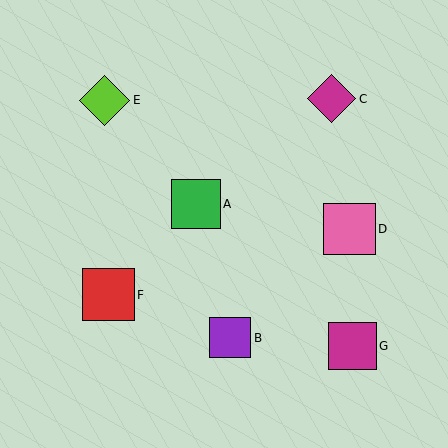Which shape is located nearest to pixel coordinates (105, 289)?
The red square (labeled F) at (108, 295) is nearest to that location.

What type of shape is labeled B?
Shape B is a purple square.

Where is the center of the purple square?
The center of the purple square is at (230, 338).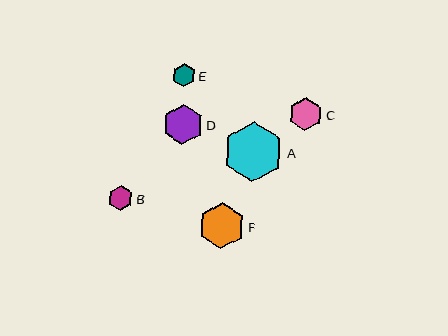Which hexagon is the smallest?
Hexagon E is the smallest with a size of approximately 23 pixels.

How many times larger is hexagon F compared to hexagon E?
Hexagon F is approximately 2.0 times the size of hexagon E.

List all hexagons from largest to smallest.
From largest to smallest: A, F, D, C, B, E.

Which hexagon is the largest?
Hexagon A is the largest with a size of approximately 60 pixels.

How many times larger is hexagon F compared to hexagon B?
Hexagon F is approximately 1.9 times the size of hexagon B.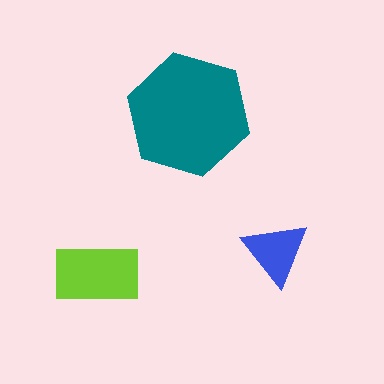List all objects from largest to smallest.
The teal hexagon, the lime rectangle, the blue triangle.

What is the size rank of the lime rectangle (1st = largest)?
2nd.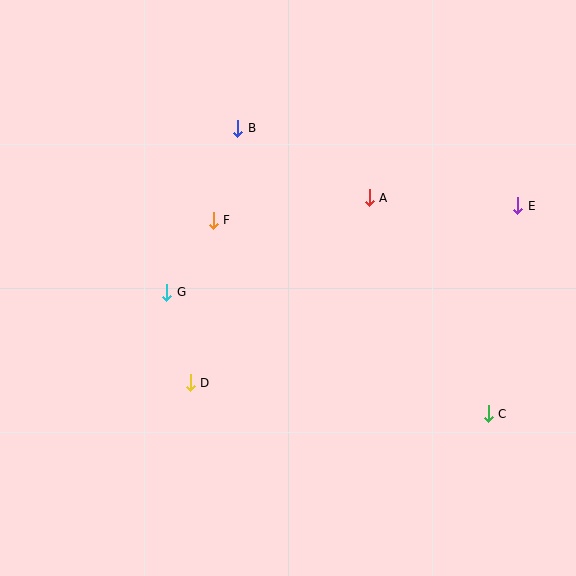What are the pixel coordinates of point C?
Point C is at (488, 414).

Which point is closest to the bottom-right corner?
Point C is closest to the bottom-right corner.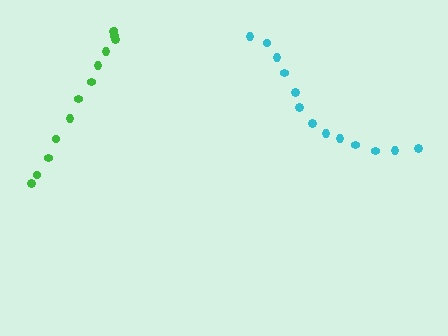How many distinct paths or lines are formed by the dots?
There are 2 distinct paths.